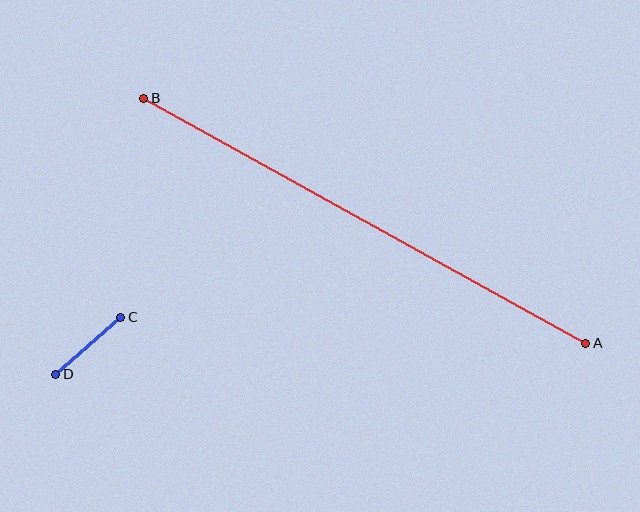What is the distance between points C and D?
The distance is approximately 87 pixels.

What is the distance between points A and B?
The distance is approximately 505 pixels.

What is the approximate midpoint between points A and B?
The midpoint is at approximately (365, 221) pixels.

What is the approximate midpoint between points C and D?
The midpoint is at approximately (88, 346) pixels.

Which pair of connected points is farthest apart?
Points A and B are farthest apart.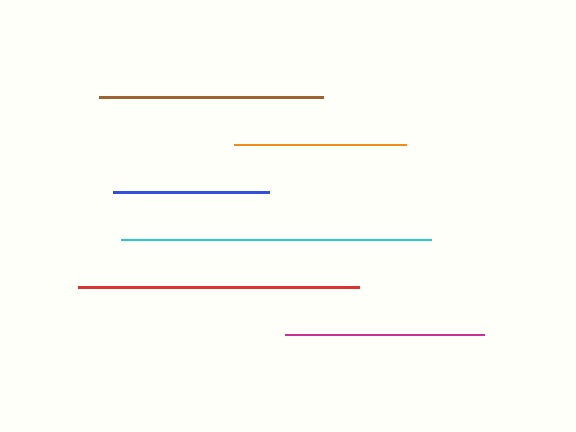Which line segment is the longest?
The cyan line is the longest at approximately 310 pixels.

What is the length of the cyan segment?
The cyan segment is approximately 310 pixels long.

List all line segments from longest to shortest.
From longest to shortest: cyan, red, brown, magenta, orange, blue.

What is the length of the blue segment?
The blue segment is approximately 157 pixels long.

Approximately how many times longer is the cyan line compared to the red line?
The cyan line is approximately 1.1 times the length of the red line.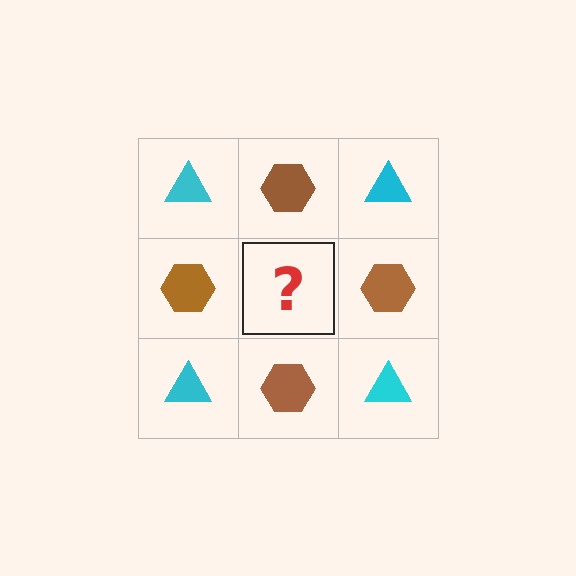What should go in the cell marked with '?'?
The missing cell should contain a cyan triangle.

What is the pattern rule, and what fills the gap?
The rule is that it alternates cyan triangle and brown hexagon in a checkerboard pattern. The gap should be filled with a cyan triangle.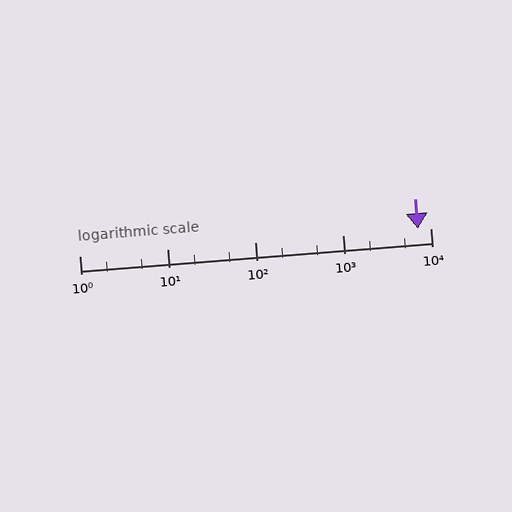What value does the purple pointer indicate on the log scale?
The pointer indicates approximately 7300.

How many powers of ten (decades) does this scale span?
The scale spans 4 decades, from 1 to 10000.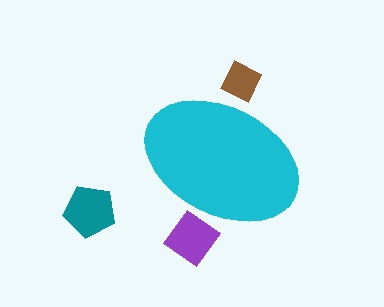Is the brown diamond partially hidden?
Yes, the brown diamond is partially hidden behind the cyan ellipse.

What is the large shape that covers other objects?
A cyan ellipse.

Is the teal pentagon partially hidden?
No, the teal pentagon is fully visible.